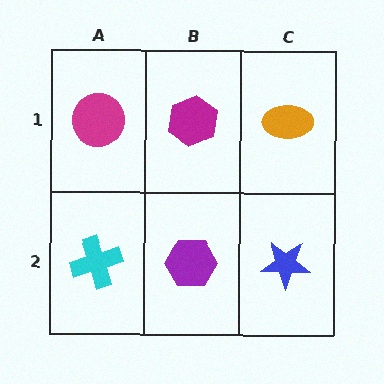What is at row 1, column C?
An orange ellipse.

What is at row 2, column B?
A purple hexagon.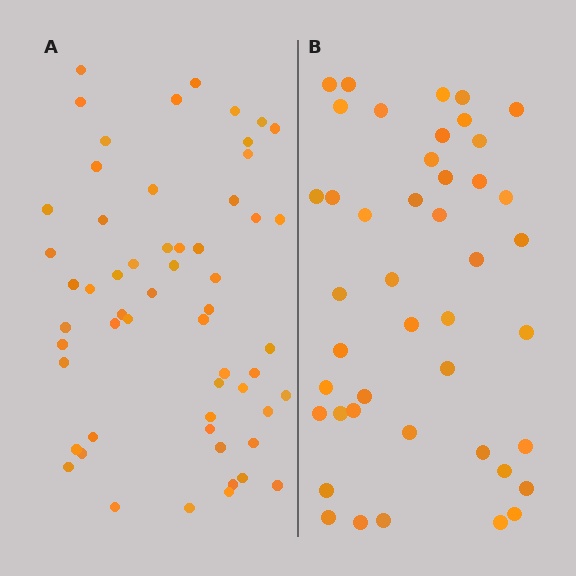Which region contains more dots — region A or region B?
Region A (the left region) has more dots.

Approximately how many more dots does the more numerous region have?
Region A has approximately 15 more dots than region B.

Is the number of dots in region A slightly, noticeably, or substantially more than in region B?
Region A has noticeably more, but not dramatically so. The ratio is roughly 1.3 to 1.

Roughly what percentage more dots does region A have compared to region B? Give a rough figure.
About 30% more.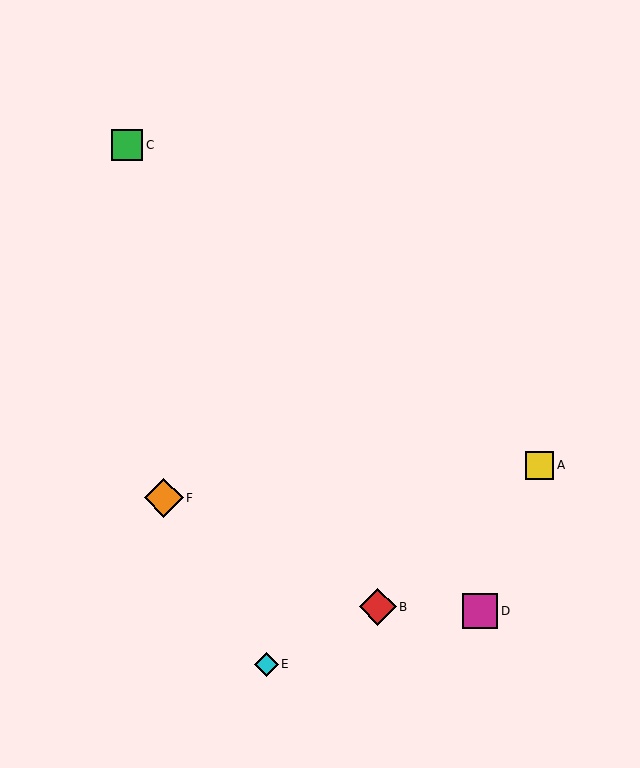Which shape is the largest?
The orange diamond (labeled F) is the largest.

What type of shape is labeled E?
Shape E is a cyan diamond.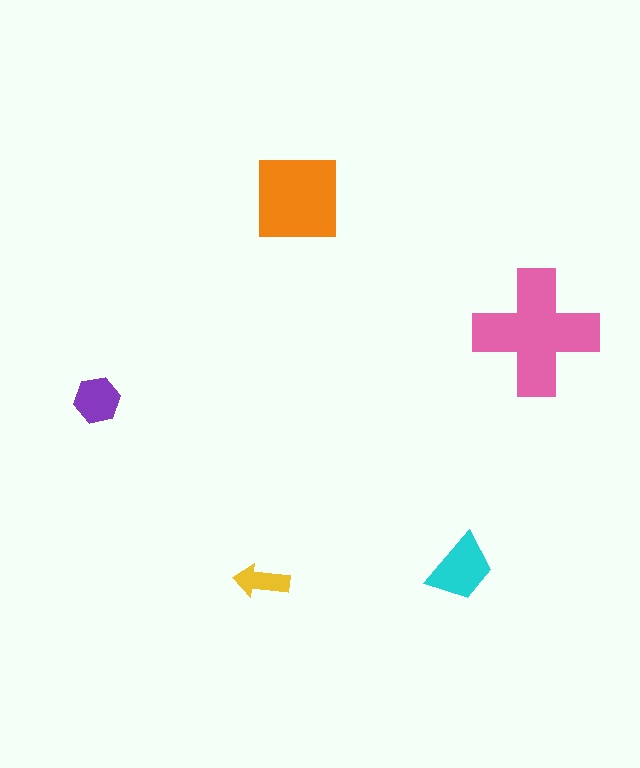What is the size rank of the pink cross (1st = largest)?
1st.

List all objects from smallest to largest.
The yellow arrow, the purple hexagon, the cyan trapezoid, the orange square, the pink cross.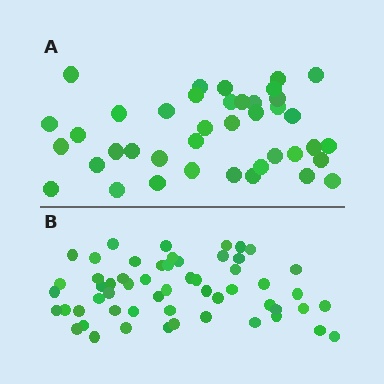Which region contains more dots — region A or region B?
Region B (the bottom region) has more dots.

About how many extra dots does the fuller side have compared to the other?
Region B has approximately 15 more dots than region A.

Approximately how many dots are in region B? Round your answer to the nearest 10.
About 60 dots. (The exact count is 56, which rounds to 60.)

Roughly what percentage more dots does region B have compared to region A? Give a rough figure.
About 40% more.